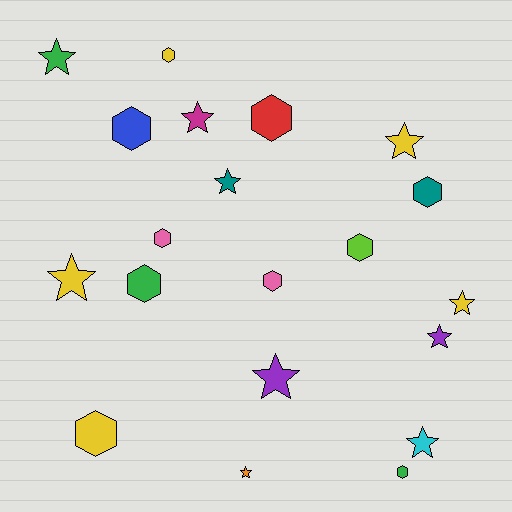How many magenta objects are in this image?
There is 1 magenta object.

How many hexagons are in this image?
There are 10 hexagons.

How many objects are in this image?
There are 20 objects.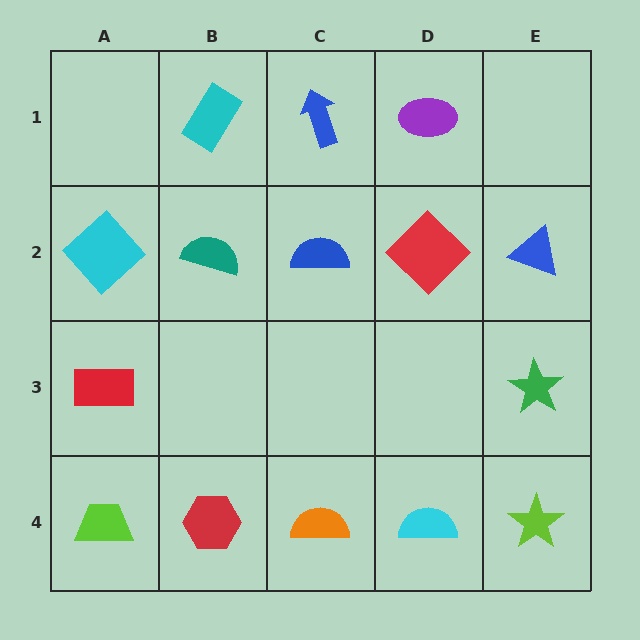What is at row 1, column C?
A blue arrow.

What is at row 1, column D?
A purple ellipse.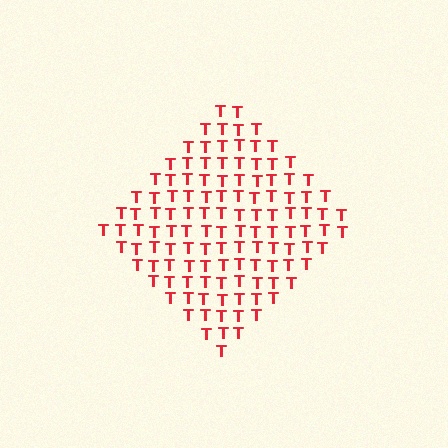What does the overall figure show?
The overall figure shows a diamond.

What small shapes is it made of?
It is made of small letter T's.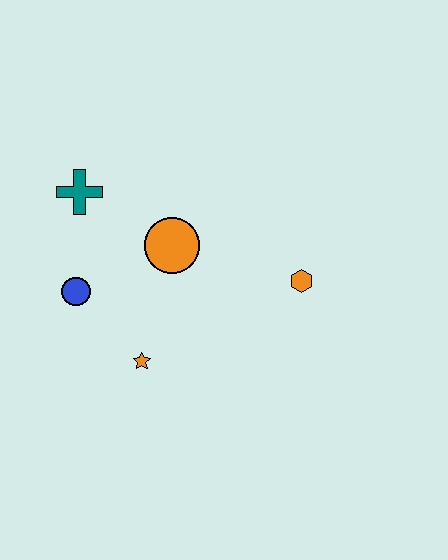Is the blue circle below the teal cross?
Yes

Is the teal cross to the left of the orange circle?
Yes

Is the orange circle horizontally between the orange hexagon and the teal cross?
Yes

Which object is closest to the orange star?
The blue circle is closest to the orange star.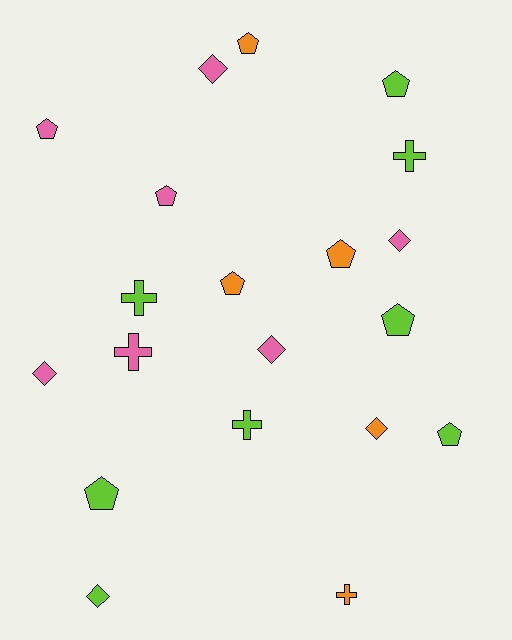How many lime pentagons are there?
There are 4 lime pentagons.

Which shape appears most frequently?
Pentagon, with 9 objects.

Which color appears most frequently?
Lime, with 8 objects.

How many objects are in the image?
There are 20 objects.